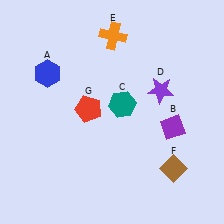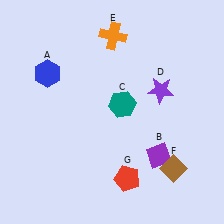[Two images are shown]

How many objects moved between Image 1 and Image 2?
2 objects moved between the two images.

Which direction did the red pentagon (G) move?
The red pentagon (G) moved down.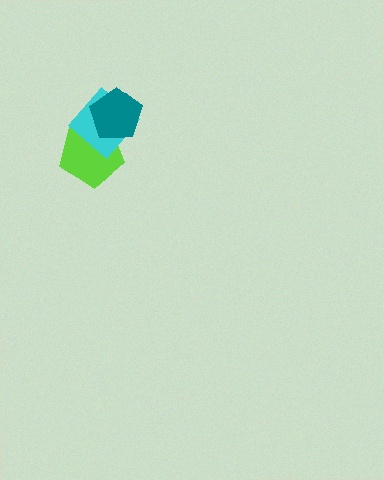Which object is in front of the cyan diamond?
The teal pentagon is in front of the cyan diamond.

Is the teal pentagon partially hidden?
No, no other shape covers it.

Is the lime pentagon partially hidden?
Yes, it is partially covered by another shape.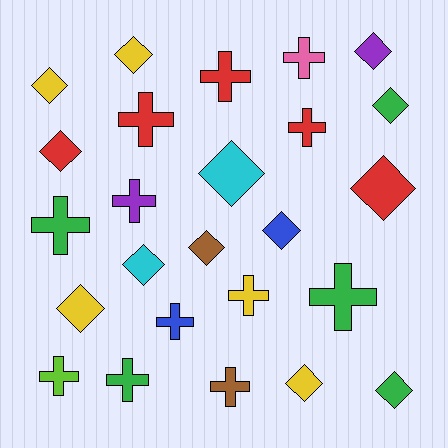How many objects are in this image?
There are 25 objects.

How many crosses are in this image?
There are 12 crosses.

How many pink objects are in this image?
There is 1 pink object.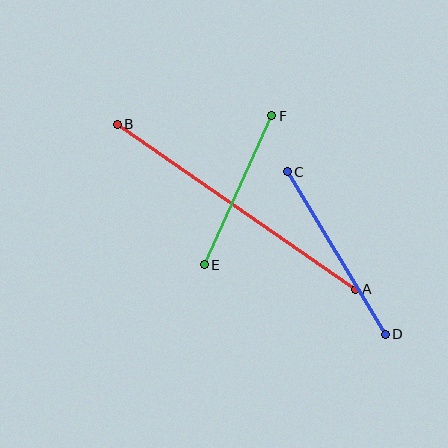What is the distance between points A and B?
The distance is approximately 290 pixels.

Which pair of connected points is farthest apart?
Points A and B are farthest apart.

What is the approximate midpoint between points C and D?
The midpoint is at approximately (336, 253) pixels.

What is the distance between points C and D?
The distance is approximately 190 pixels.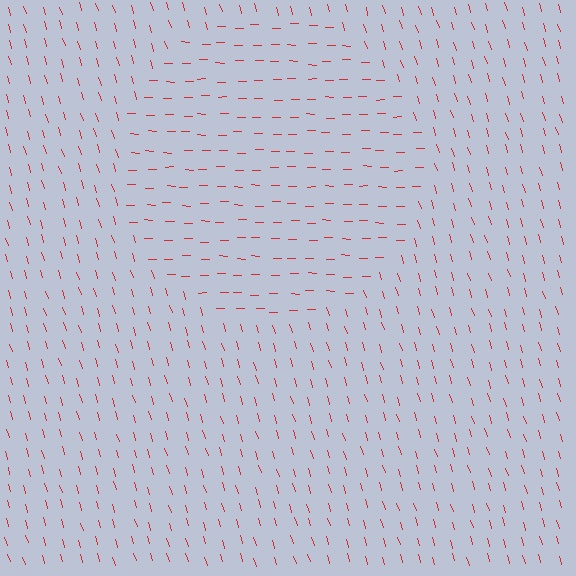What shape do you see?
I see a circle.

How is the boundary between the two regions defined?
The boundary is defined purely by a change in line orientation (approximately 72 degrees difference). All lines are the same color and thickness.